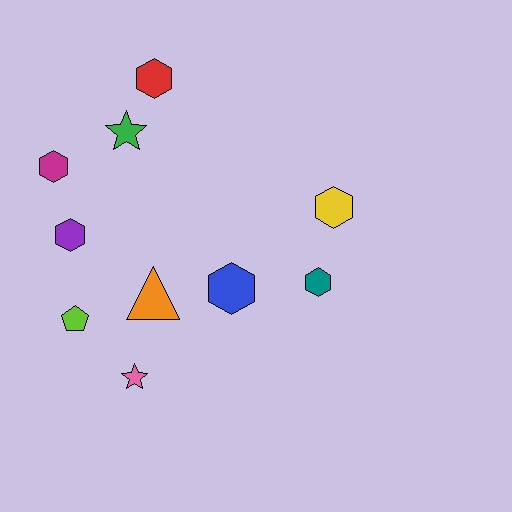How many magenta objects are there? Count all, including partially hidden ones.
There is 1 magenta object.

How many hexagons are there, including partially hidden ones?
There are 6 hexagons.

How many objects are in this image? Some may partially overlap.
There are 10 objects.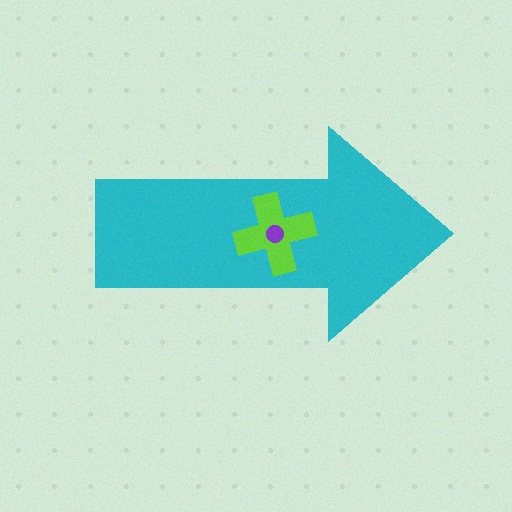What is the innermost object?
The purple circle.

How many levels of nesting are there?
3.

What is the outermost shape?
The cyan arrow.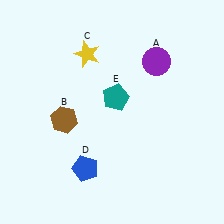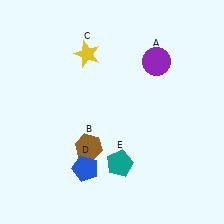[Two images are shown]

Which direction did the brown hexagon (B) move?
The brown hexagon (B) moved down.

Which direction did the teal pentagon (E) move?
The teal pentagon (E) moved down.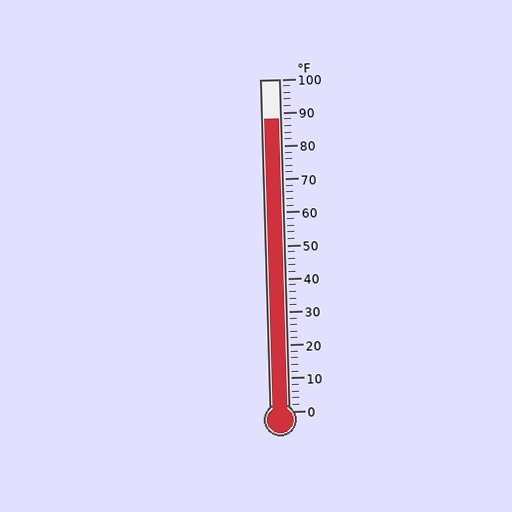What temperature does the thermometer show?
The thermometer shows approximately 88°F.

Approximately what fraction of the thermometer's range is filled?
The thermometer is filled to approximately 90% of its range.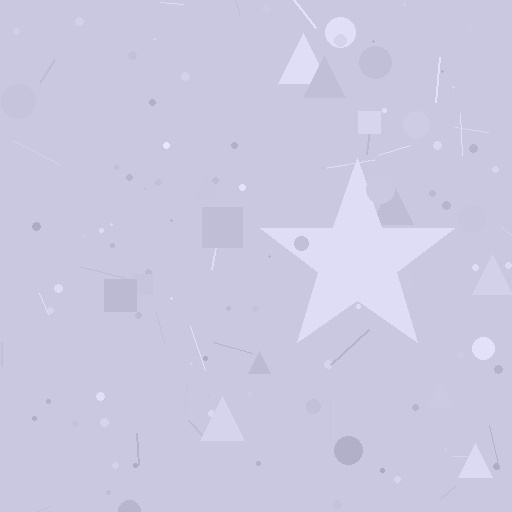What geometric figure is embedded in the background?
A star is embedded in the background.